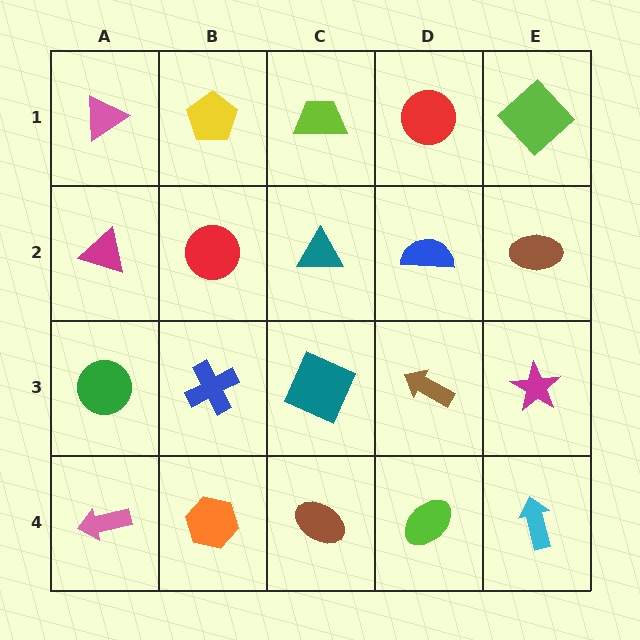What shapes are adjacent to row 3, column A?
A magenta triangle (row 2, column A), a pink arrow (row 4, column A), a blue cross (row 3, column B).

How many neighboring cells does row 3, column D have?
4.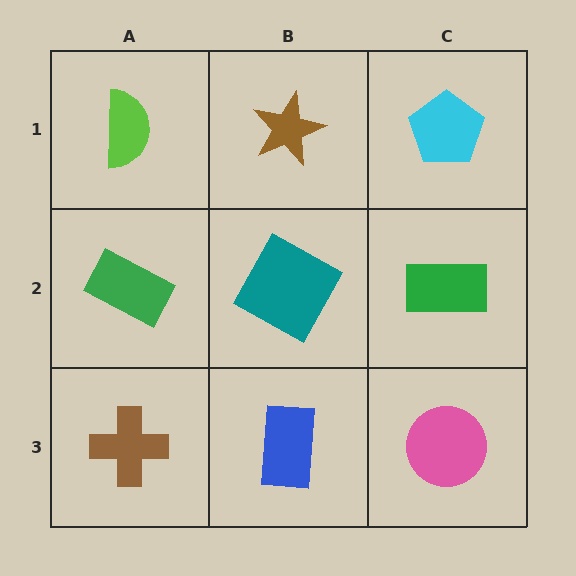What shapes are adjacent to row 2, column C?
A cyan pentagon (row 1, column C), a pink circle (row 3, column C), a teal square (row 2, column B).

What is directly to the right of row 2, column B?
A green rectangle.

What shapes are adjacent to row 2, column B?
A brown star (row 1, column B), a blue rectangle (row 3, column B), a green rectangle (row 2, column A), a green rectangle (row 2, column C).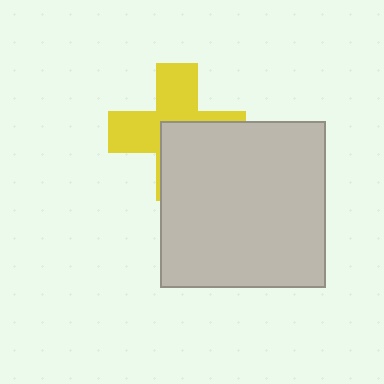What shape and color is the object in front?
The object in front is a light gray square.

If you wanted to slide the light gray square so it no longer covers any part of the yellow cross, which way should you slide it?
Slide it toward the lower-right — that is the most direct way to separate the two shapes.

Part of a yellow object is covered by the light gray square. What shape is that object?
It is a cross.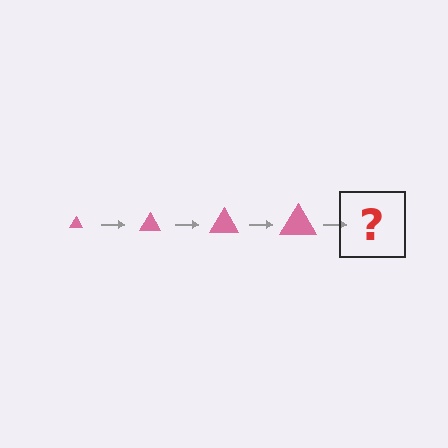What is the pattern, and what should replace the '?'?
The pattern is that the triangle gets progressively larger each step. The '?' should be a pink triangle, larger than the previous one.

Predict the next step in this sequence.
The next step is a pink triangle, larger than the previous one.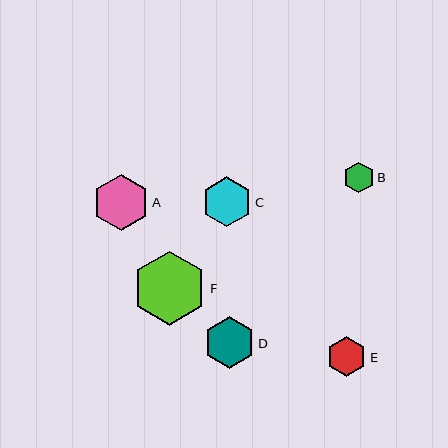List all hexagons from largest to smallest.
From largest to smallest: F, A, D, C, E, B.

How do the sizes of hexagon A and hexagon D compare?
Hexagon A and hexagon D are approximately the same size.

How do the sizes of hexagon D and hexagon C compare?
Hexagon D and hexagon C are approximately the same size.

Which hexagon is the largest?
Hexagon F is the largest with a size of approximately 74 pixels.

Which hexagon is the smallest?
Hexagon B is the smallest with a size of approximately 31 pixels.